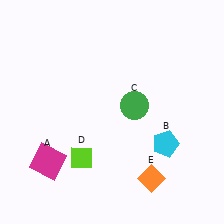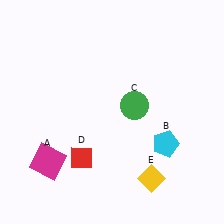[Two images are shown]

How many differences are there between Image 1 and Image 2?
There are 2 differences between the two images.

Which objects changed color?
D changed from lime to red. E changed from orange to yellow.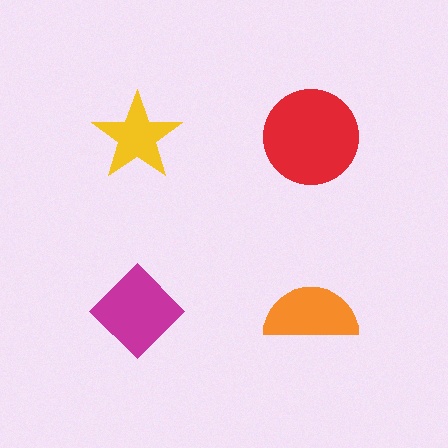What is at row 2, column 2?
An orange semicircle.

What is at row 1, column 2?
A red circle.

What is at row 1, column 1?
A yellow star.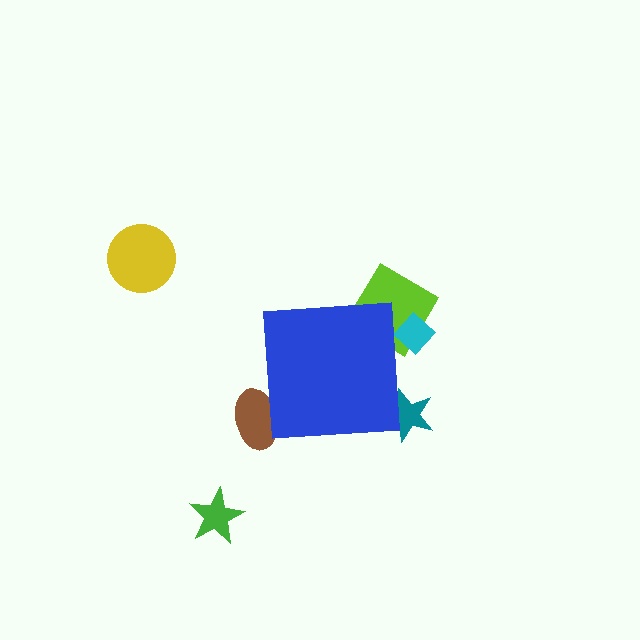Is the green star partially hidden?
No, the green star is fully visible.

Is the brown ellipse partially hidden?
Yes, the brown ellipse is partially hidden behind the blue square.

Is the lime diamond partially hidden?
Yes, the lime diamond is partially hidden behind the blue square.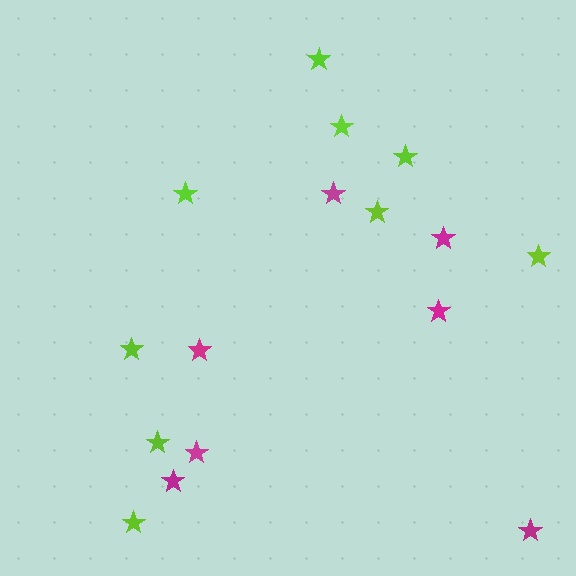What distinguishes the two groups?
There are 2 groups: one group of magenta stars (7) and one group of lime stars (9).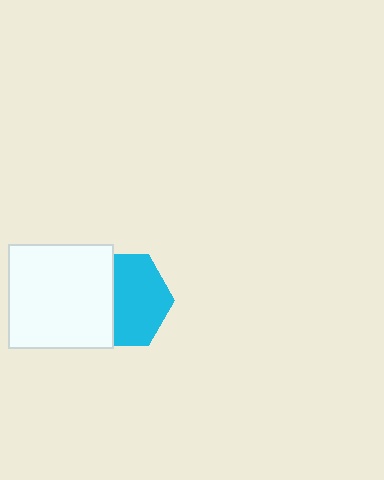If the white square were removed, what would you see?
You would see the complete cyan hexagon.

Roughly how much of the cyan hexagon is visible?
About half of it is visible (roughly 61%).